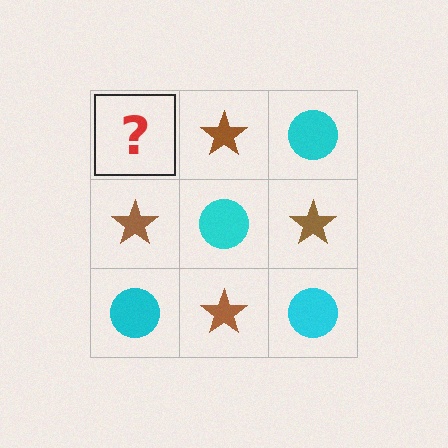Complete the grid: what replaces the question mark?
The question mark should be replaced with a cyan circle.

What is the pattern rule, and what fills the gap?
The rule is that it alternates cyan circle and brown star in a checkerboard pattern. The gap should be filled with a cyan circle.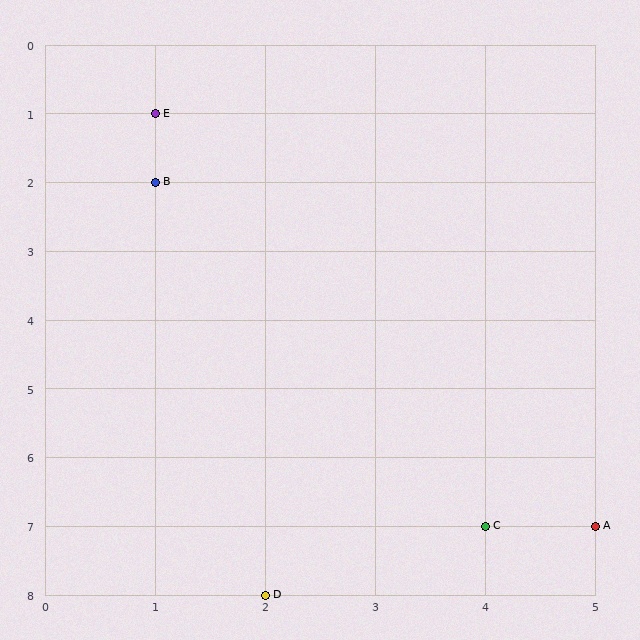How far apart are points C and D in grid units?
Points C and D are 2 columns and 1 row apart (about 2.2 grid units diagonally).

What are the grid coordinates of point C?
Point C is at grid coordinates (4, 7).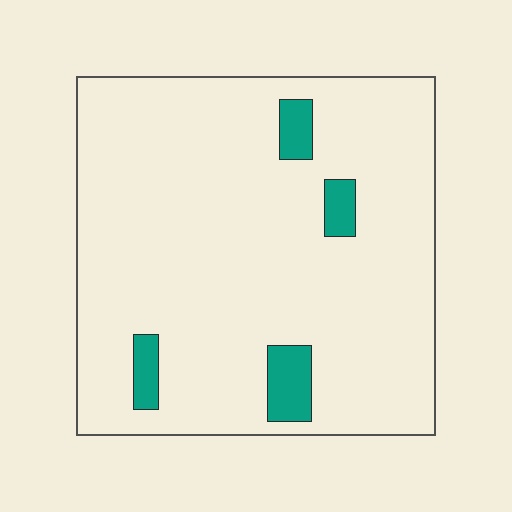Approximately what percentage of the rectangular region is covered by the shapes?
Approximately 5%.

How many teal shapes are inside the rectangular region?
4.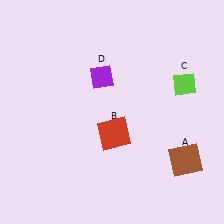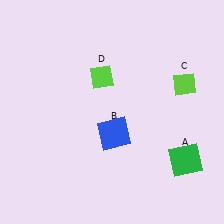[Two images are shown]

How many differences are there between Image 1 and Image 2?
There are 3 differences between the two images.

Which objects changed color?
A changed from brown to green. B changed from red to blue. D changed from purple to lime.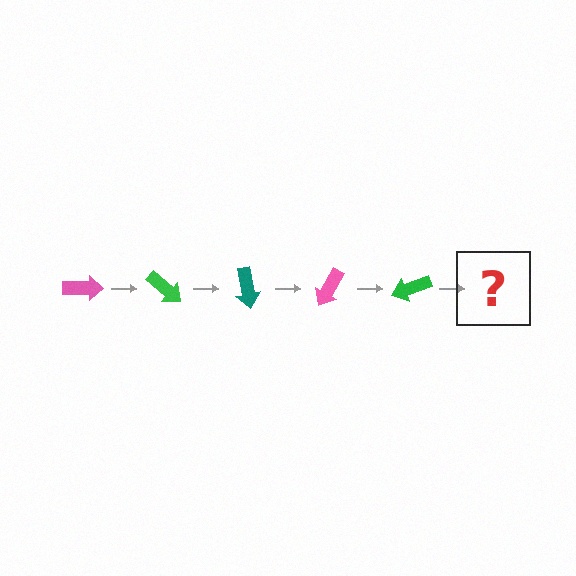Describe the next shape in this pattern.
It should be a teal arrow, rotated 200 degrees from the start.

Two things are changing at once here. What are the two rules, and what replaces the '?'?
The two rules are that it rotates 40 degrees each step and the color cycles through pink, green, and teal. The '?' should be a teal arrow, rotated 200 degrees from the start.